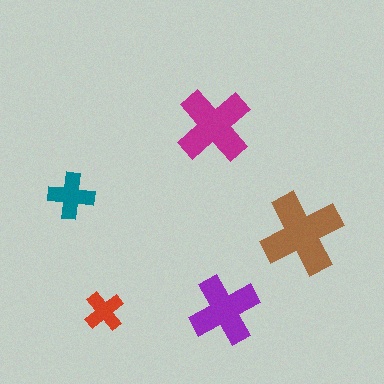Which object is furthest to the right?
The brown cross is rightmost.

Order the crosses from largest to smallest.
the brown one, the magenta one, the purple one, the teal one, the red one.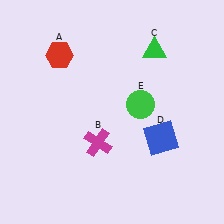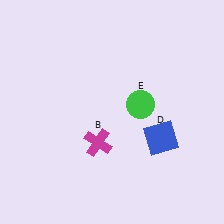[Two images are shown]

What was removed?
The green triangle (C), the red hexagon (A) were removed in Image 2.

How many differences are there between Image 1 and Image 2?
There are 2 differences between the two images.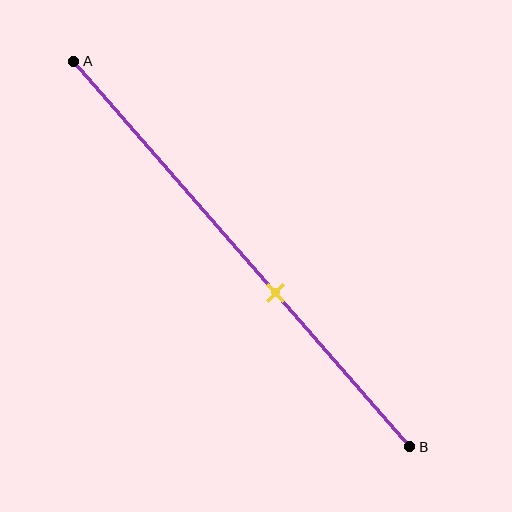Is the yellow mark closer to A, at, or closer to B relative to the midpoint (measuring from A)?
The yellow mark is closer to point B than the midpoint of segment AB.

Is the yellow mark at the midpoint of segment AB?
No, the mark is at about 60% from A, not at the 50% midpoint.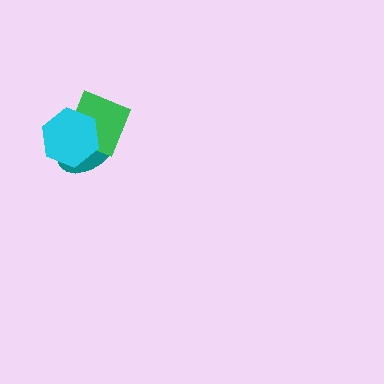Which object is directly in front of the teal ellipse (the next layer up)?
The green diamond is directly in front of the teal ellipse.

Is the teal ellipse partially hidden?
Yes, it is partially covered by another shape.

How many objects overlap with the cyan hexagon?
2 objects overlap with the cyan hexagon.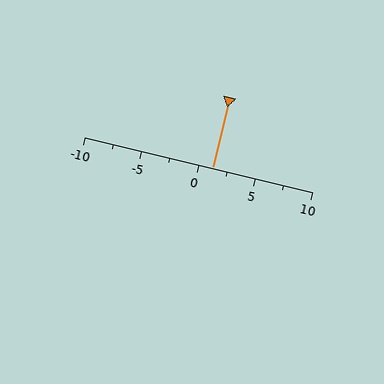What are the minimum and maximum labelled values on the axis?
The axis runs from -10 to 10.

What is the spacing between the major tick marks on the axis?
The major ticks are spaced 5 apart.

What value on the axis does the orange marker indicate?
The marker indicates approximately 1.2.